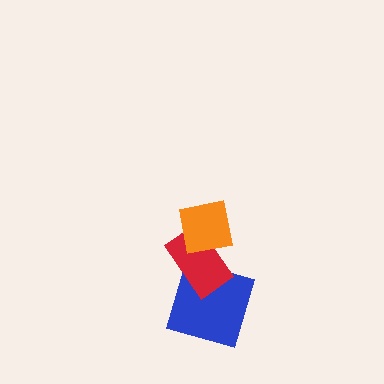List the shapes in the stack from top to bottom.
From top to bottom: the orange square, the red rectangle, the blue square.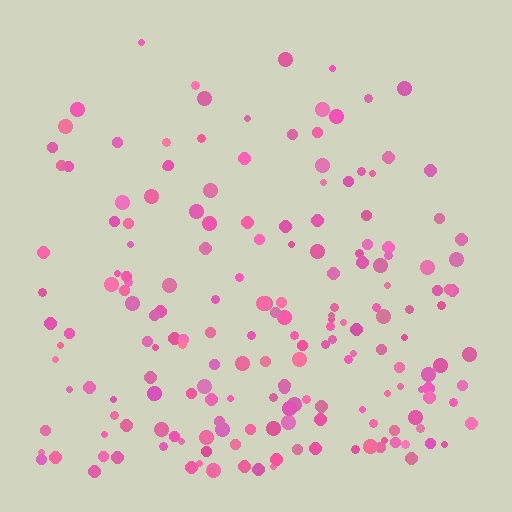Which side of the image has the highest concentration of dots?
The bottom.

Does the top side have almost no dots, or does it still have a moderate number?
Still a moderate number, just noticeably fewer than the bottom.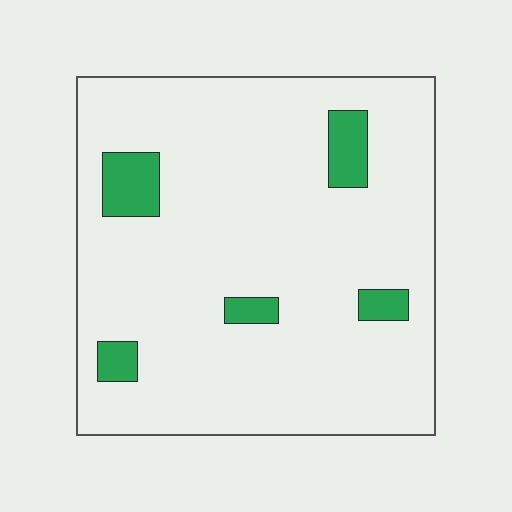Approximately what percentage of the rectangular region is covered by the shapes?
Approximately 10%.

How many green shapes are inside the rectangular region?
5.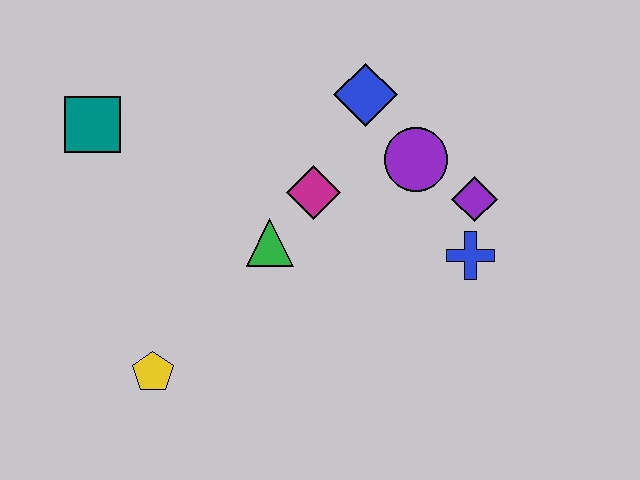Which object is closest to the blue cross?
The purple diamond is closest to the blue cross.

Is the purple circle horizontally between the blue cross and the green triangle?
Yes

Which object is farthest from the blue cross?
The teal square is farthest from the blue cross.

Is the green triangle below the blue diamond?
Yes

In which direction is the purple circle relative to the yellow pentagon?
The purple circle is to the right of the yellow pentagon.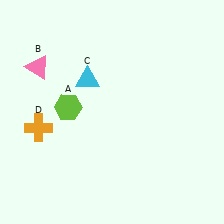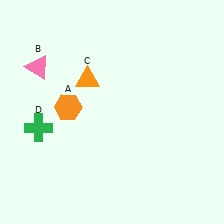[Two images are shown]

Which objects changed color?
A changed from lime to orange. C changed from cyan to orange. D changed from orange to green.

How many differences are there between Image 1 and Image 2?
There are 3 differences between the two images.